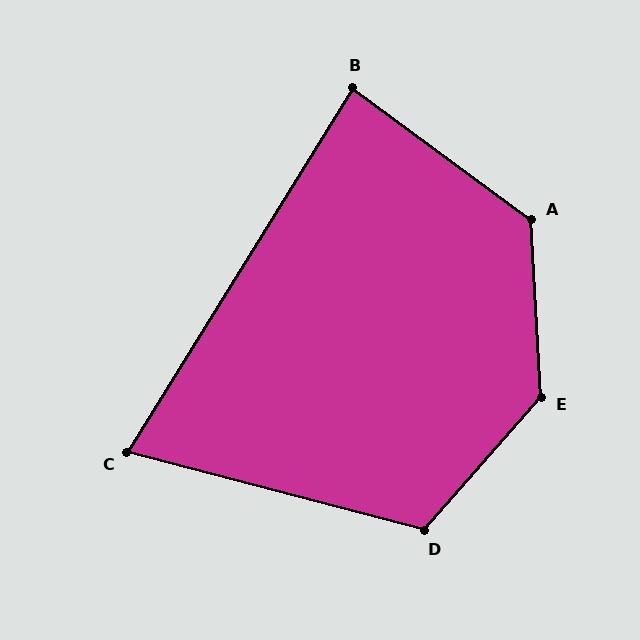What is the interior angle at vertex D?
Approximately 117 degrees (obtuse).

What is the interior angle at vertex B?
Approximately 85 degrees (approximately right).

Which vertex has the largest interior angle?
E, at approximately 135 degrees.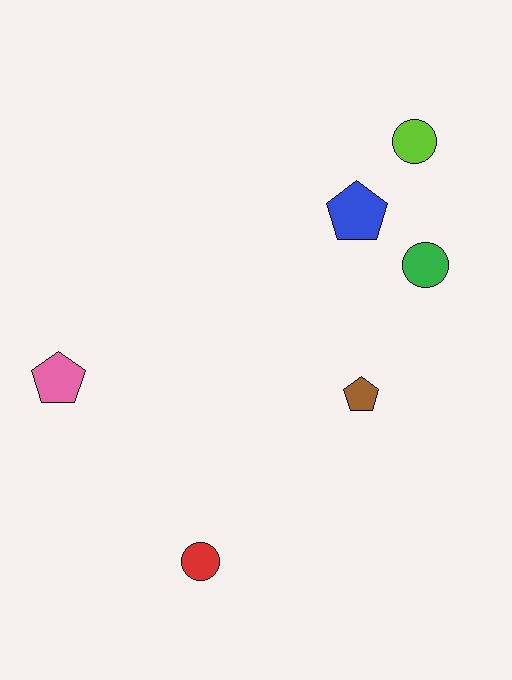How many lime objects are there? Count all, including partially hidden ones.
There is 1 lime object.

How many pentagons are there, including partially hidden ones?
There are 3 pentagons.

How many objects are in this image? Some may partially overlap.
There are 6 objects.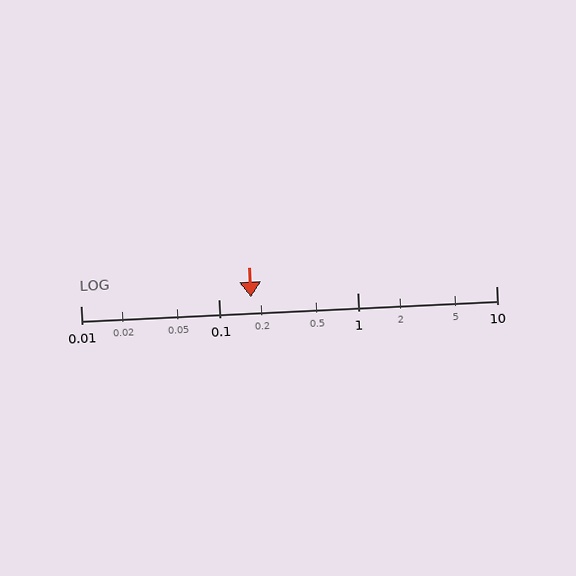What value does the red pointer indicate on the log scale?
The pointer indicates approximately 0.17.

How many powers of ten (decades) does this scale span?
The scale spans 3 decades, from 0.01 to 10.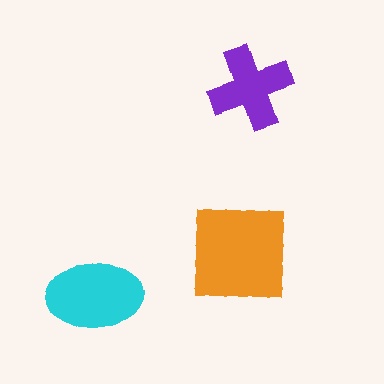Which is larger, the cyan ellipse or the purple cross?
The cyan ellipse.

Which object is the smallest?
The purple cross.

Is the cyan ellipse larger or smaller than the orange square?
Smaller.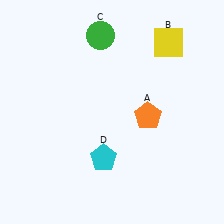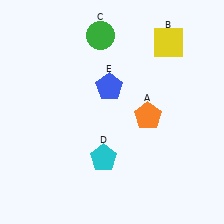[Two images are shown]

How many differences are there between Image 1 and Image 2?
There is 1 difference between the two images.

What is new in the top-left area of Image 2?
A blue pentagon (E) was added in the top-left area of Image 2.